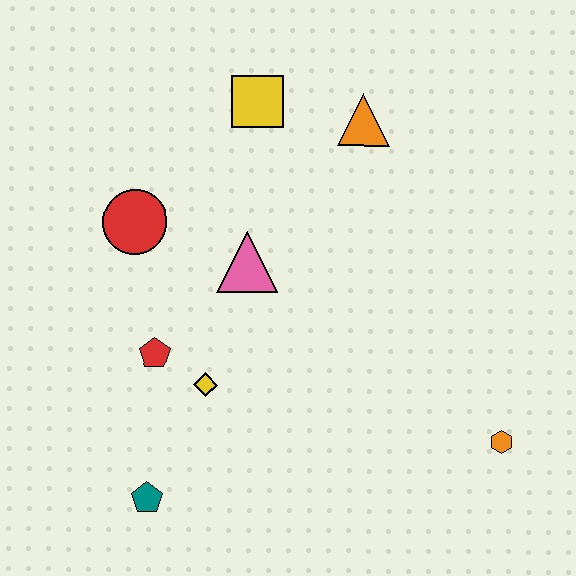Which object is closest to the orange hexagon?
The yellow diamond is closest to the orange hexagon.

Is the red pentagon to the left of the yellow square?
Yes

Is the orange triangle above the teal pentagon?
Yes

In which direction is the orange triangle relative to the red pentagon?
The orange triangle is above the red pentagon.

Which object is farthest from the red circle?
The orange hexagon is farthest from the red circle.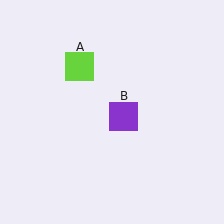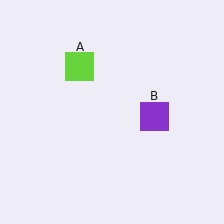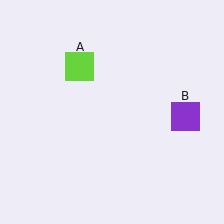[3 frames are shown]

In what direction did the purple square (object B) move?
The purple square (object B) moved right.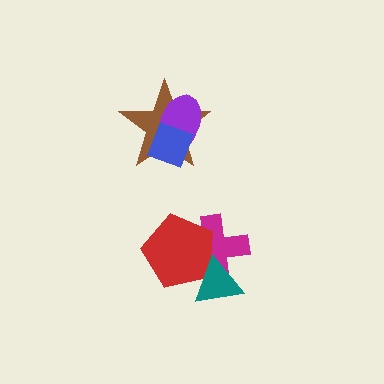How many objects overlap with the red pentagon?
2 objects overlap with the red pentagon.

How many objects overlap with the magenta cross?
2 objects overlap with the magenta cross.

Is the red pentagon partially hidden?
Yes, it is partially covered by another shape.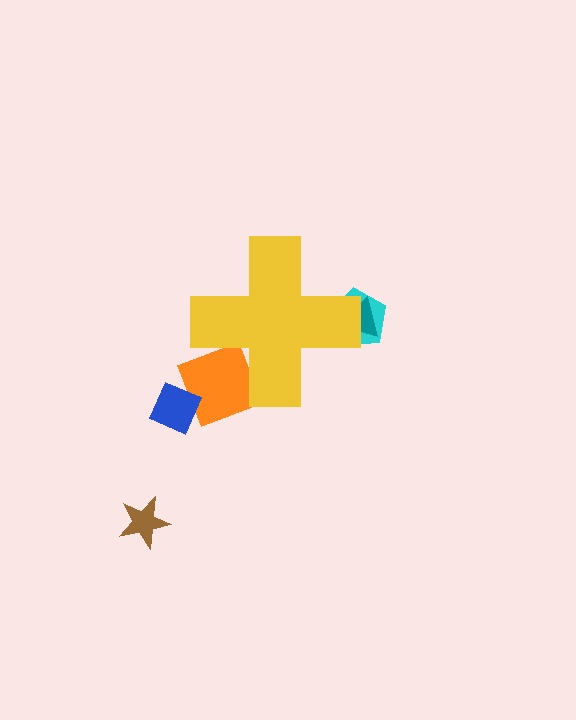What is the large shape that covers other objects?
A yellow cross.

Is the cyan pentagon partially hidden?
Yes, the cyan pentagon is partially hidden behind the yellow cross.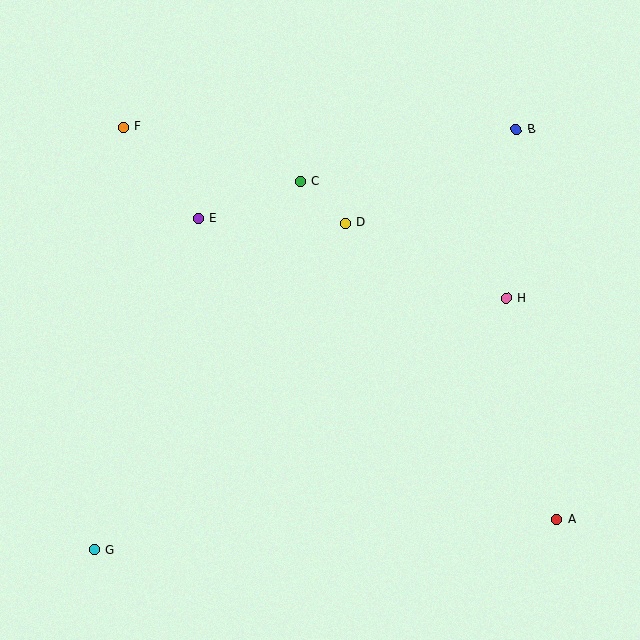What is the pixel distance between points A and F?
The distance between A and F is 584 pixels.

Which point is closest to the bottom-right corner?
Point A is closest to the bottom-right corner.